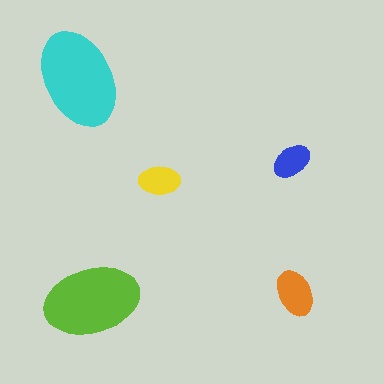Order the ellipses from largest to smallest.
the cyan one, the lime one, the orange one, the yellow one, the blue one.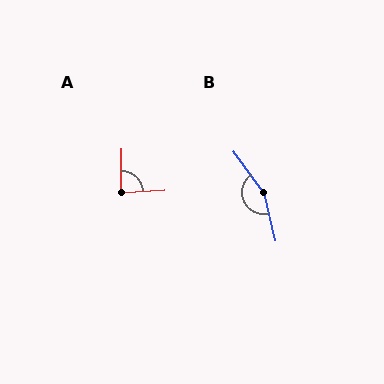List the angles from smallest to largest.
A (87°), B (158°).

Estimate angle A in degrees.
Approximately 87 degrees.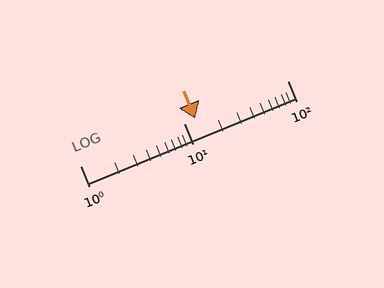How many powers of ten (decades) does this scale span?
The scale spans 2 decades, from 1 to 100.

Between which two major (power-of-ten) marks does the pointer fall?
The pointer is between 10 and 100.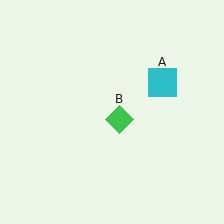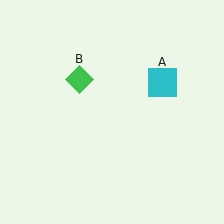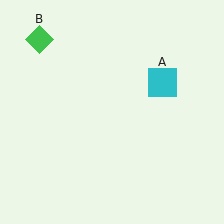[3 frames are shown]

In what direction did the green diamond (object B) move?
The green diamond (object B) moved up and to the left.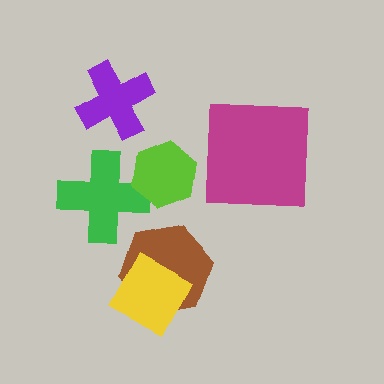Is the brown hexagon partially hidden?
Yes, it is partially covered by another shape.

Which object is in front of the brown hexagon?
The yellow diamond is in front of the brown hexagon.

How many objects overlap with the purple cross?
0 objects overlap with the purple cross.